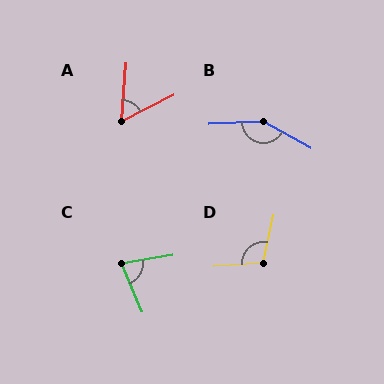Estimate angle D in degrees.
Approximately 107 degrees.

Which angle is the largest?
B, at approximately 148 degrees.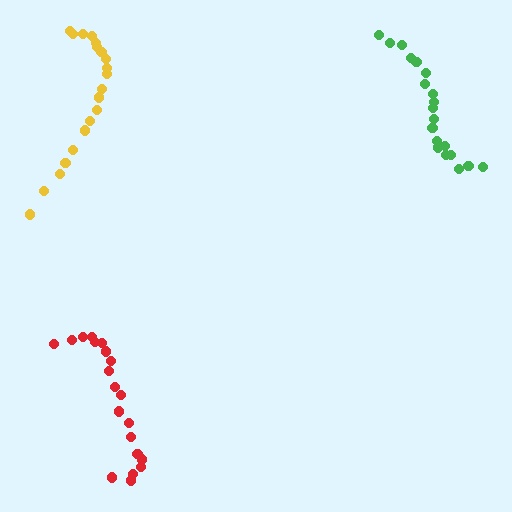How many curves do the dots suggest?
There are 3 distinct paths.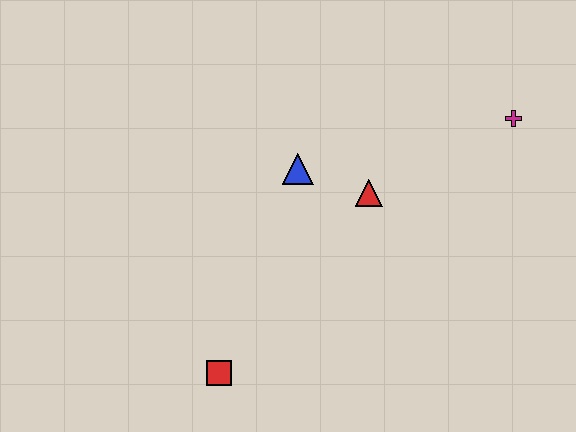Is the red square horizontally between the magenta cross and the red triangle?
No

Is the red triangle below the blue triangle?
Yes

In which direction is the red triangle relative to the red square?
The red triangle is above the red square.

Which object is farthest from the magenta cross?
The red square is farthest from the magenta cross.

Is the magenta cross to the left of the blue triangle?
No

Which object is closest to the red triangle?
The blue triangle is closest to the red triangle.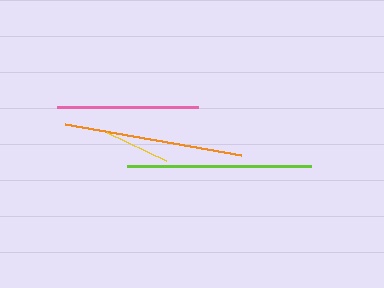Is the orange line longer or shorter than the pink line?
The orange line is longer than the pink line.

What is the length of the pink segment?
The pink segment is approximately 141 pixels long.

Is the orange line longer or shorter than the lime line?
The lime line is longer than the orange line.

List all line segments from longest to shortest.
From longest to shortest: lime, orange, pink, yellow.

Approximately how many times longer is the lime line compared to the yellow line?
The lime line is approximately 2.8 times the length of the yellow line.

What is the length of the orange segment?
The orange segment is approximately 178 pixels long.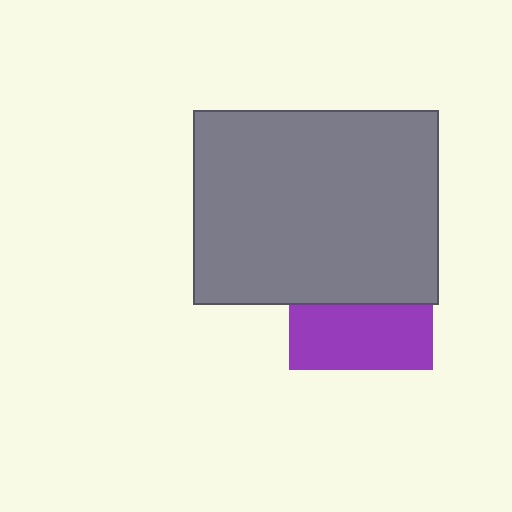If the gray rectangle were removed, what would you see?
You would see the complete purple square.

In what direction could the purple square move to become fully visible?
The purple square could move down. That would shift it out from behind the gray rectangle entirely.